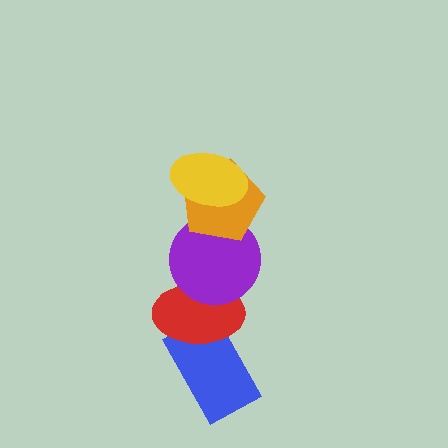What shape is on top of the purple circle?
The orange pentagon is on top of the purple circle.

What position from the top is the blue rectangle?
The blue rectangle is 5th from the top.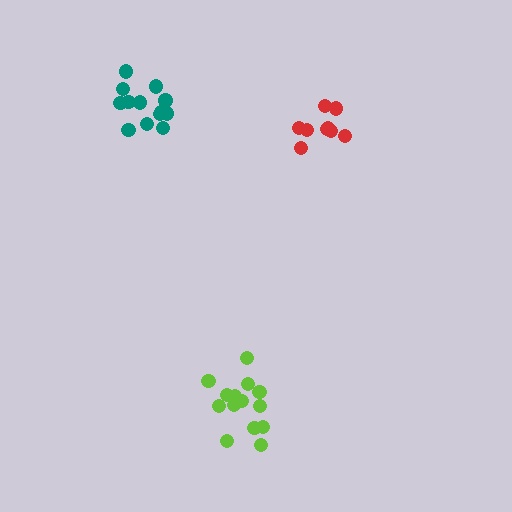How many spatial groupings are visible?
There are 3 spatial groupings.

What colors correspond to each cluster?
The clusters are colored: red, lime, teal.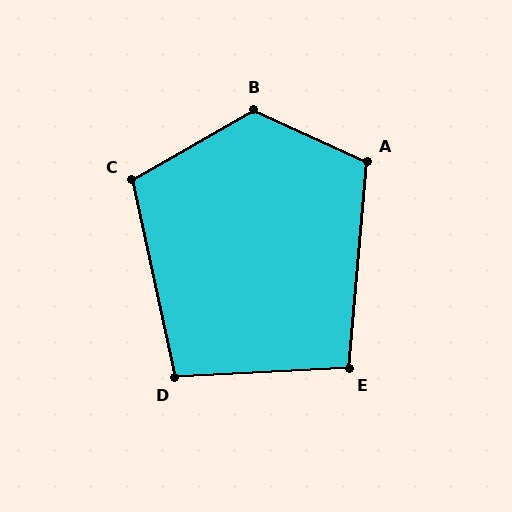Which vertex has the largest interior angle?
B, at approximately 126 degrees.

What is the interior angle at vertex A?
Approximately 109 degrees (obtuse).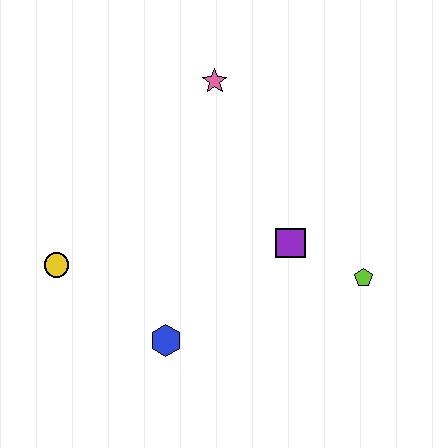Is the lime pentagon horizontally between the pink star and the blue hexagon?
No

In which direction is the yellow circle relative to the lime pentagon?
The yellow circle is to the left of the lime pentagon.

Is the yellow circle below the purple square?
Yes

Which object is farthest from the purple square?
The yellow circle is farthest from the purple square.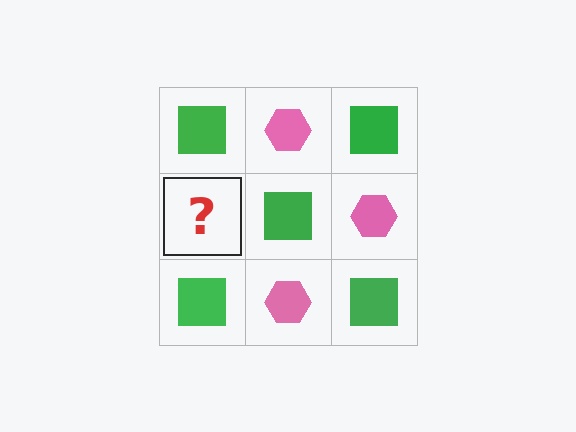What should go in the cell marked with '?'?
The missing cell should contain a pink hexagon.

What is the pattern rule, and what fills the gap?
The rule is that it alternates green square and pink hexagon in a checkerboard pattern. The gap should be filled with a pink hexagon.